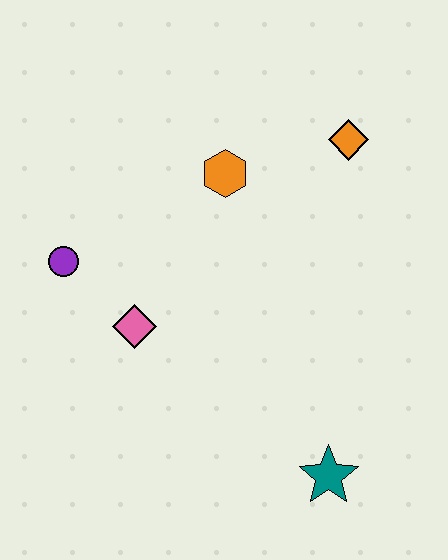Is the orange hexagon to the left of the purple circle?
No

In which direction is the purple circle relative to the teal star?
The purple circle is to the left of the teal star.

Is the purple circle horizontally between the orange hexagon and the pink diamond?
No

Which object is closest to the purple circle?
The pink diamond is closest to the purple circle.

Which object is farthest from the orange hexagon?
The teal star is farthest from the orange hexagon.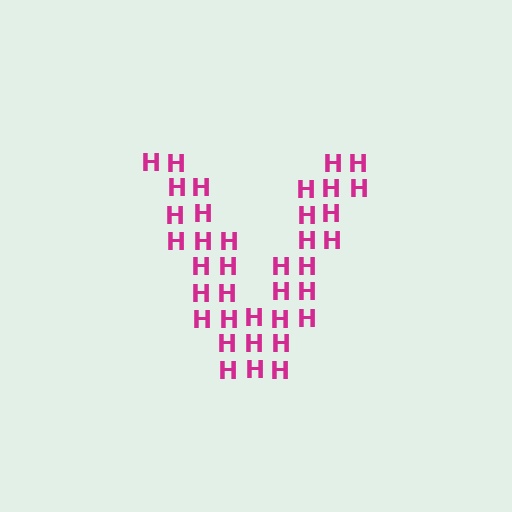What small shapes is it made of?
It is made of small letter H's.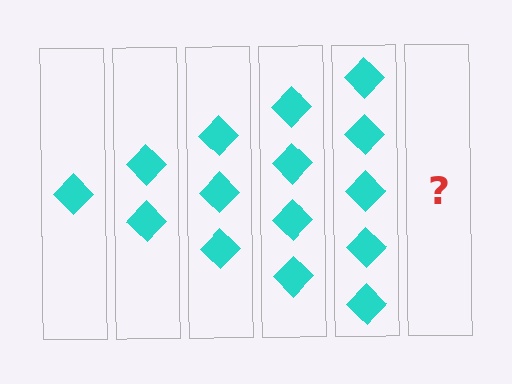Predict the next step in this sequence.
The next step is 6 diamonds.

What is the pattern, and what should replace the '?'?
The pattern is that each step adds one more diamond. The '?' should be 6 diamonds.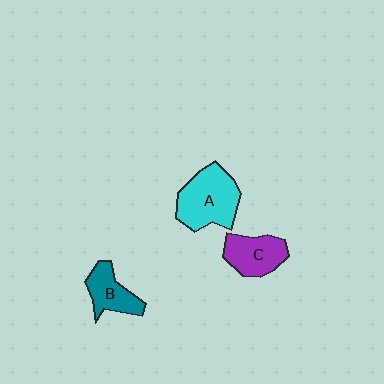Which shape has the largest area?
Shape A (cyan).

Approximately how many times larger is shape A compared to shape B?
Approximately 1.7 times.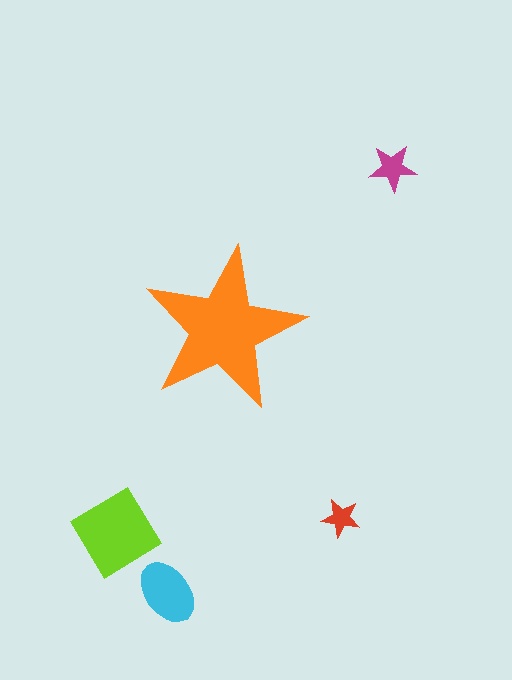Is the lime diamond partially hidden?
No, the lime diamond is fully visible.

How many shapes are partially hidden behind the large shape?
0 shapes are partially hidden.